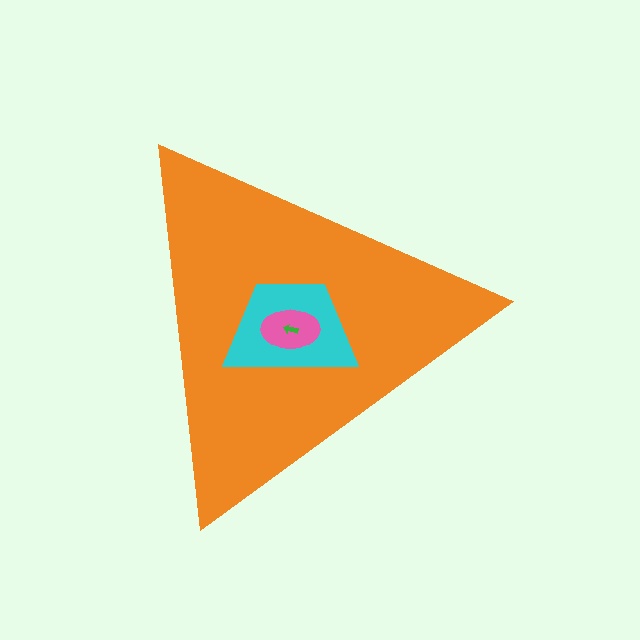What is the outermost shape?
The orange triangle.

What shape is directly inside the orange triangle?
The cyan trapezoid.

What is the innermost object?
The green arrow.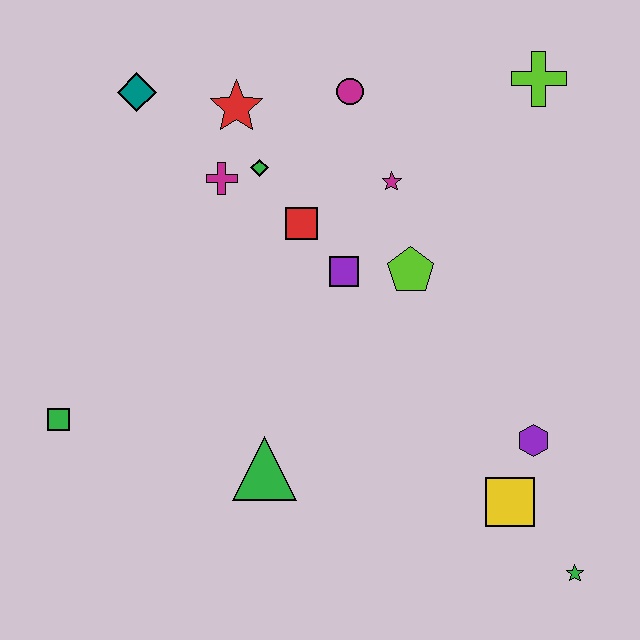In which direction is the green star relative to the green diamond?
The green star is below the green diamond.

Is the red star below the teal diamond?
Yes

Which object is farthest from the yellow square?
The teal diamond is farthest from the yellow square.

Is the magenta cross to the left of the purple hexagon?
Yes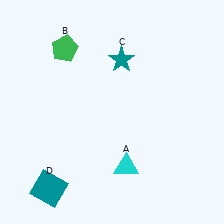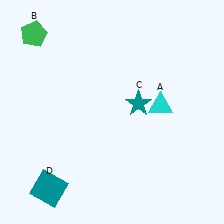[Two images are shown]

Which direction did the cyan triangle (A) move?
The cyan triangle (A) moved up.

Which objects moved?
The objects that moved are: the cyan triangle (A), the green pentagon (B), the teal star (C).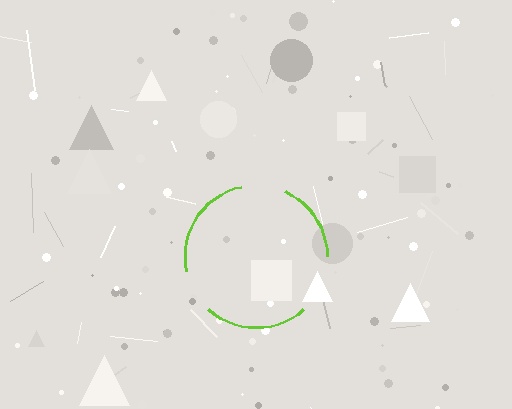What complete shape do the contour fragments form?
The contour fragments form a circle.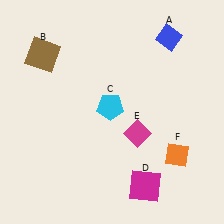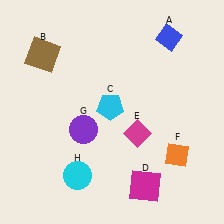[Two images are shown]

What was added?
A purple circle (G), a cyan circle (H) were added in Image 2.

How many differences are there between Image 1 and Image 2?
There are 2 differences between the two images.